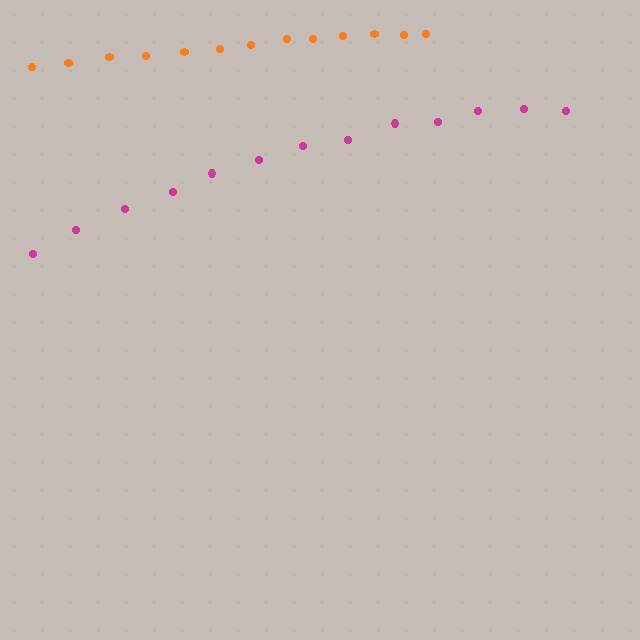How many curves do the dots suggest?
There are 2 distinct paths.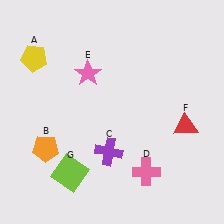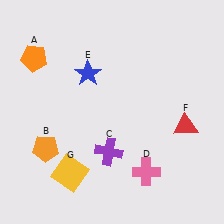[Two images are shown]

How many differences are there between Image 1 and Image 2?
There are 3 differences between the two images.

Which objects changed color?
A changed from yellow to orange. E changed from pink to blue. G changed from lime to yellow.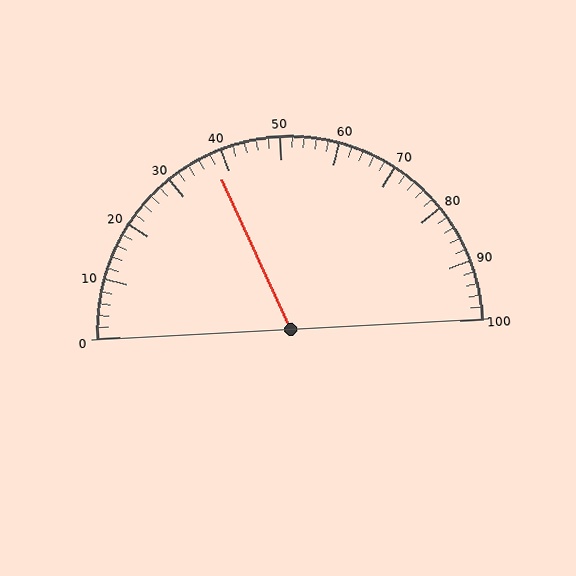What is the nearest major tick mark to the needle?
The nearest major tick mark is 40.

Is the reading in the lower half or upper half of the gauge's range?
The reading is in the lower half of the range (0 to 100).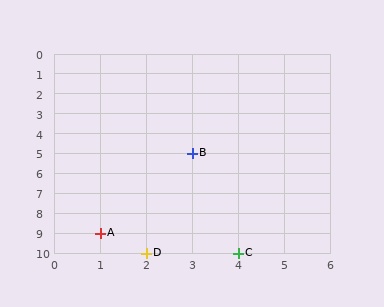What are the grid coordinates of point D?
Point D is at grid coordinates (2, 10).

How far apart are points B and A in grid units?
Points B and A are 2 columns and 4 rows apart (about 4.5 grid units diagonally).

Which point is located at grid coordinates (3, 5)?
Point B is at (3, 5).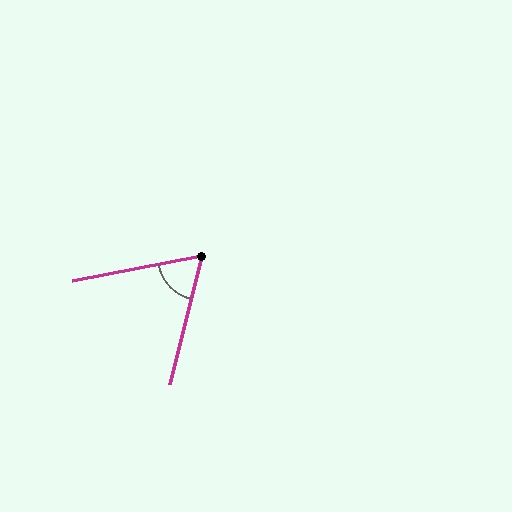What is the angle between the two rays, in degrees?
Approximately 65 degrees.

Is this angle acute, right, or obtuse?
It is acute.